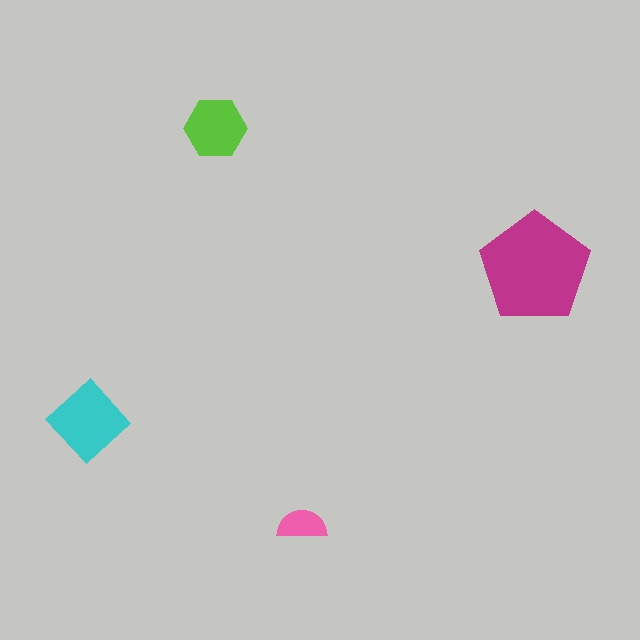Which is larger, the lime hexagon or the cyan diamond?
The cyan diamond.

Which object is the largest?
The magenta pentagon.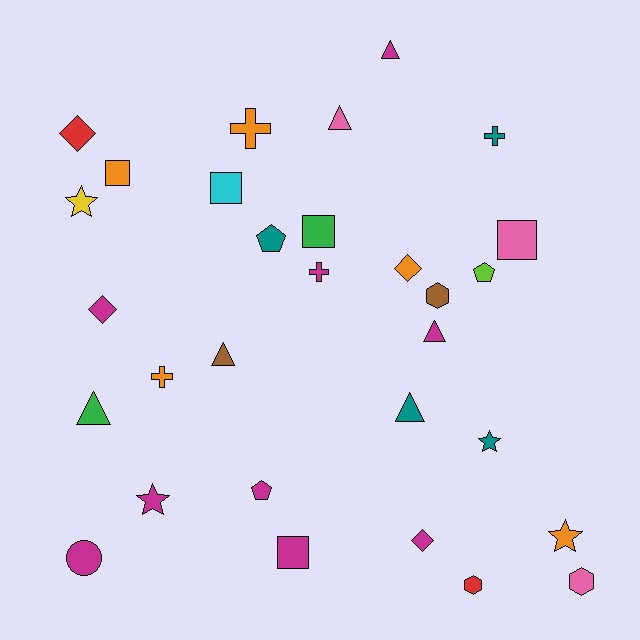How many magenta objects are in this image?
There are 9 magenta objects.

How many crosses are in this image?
There are 4 crosses.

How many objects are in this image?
There are 30 objects.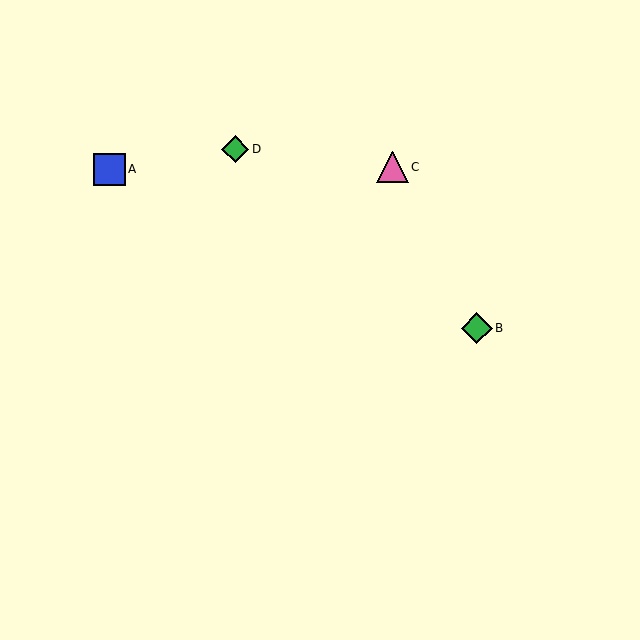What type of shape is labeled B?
Shape B is a green diamond.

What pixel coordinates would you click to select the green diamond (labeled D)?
Click at (235, 149) to select the green diamond D.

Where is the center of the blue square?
The center of the blue square is at (109, 169).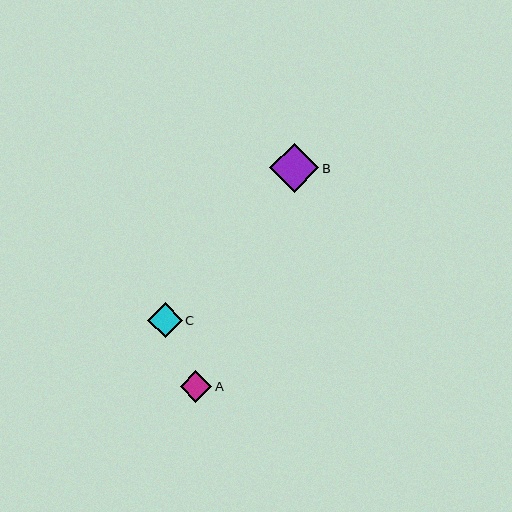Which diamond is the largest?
Diamond B is the largest with a size of approximately 49 pixels.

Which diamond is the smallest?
Diamond A is the smallest with a size of approximately 32 pixels.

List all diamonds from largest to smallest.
From largest to smallest: B, C, A.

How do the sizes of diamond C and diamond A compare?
Diamond C and diamond A are approximately the same size.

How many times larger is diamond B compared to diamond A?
Diamond B is approximately 1.5 times the size of diamond A.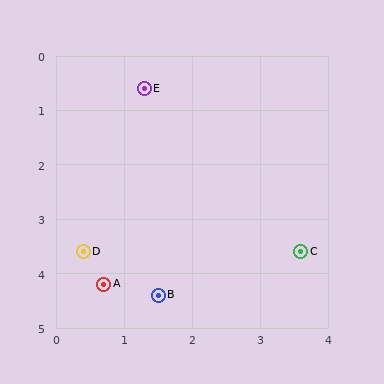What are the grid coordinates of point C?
Point C is at approximately (3.6, 3.6).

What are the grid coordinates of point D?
Point D is at approximately (0.4, 3.6).